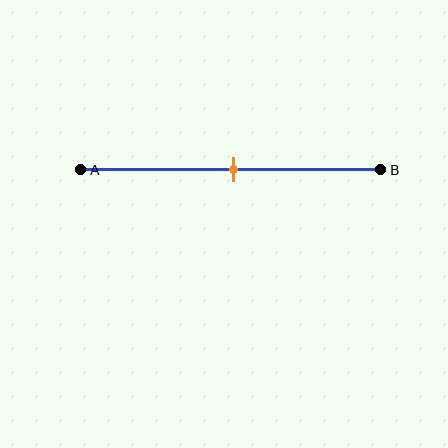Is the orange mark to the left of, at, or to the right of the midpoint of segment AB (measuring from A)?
The orange mark is approximately at the midpoint of segment AB.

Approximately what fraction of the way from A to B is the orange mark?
The orange mark is approximately 50% of the way from A to B.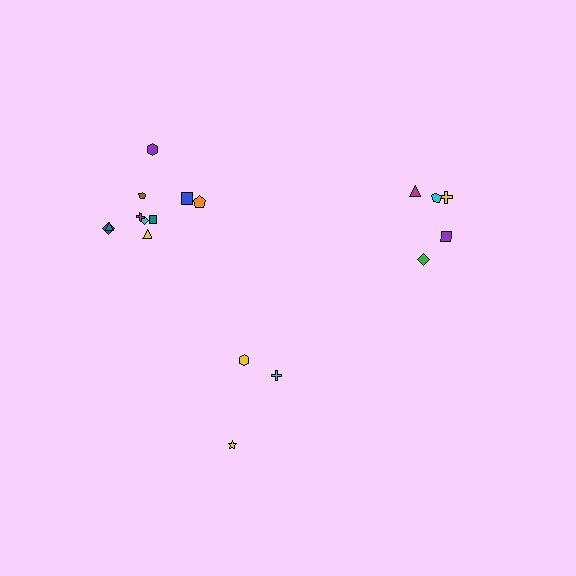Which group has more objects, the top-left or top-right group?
The top-left group.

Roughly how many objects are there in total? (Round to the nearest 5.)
Roughly 20 objects in total.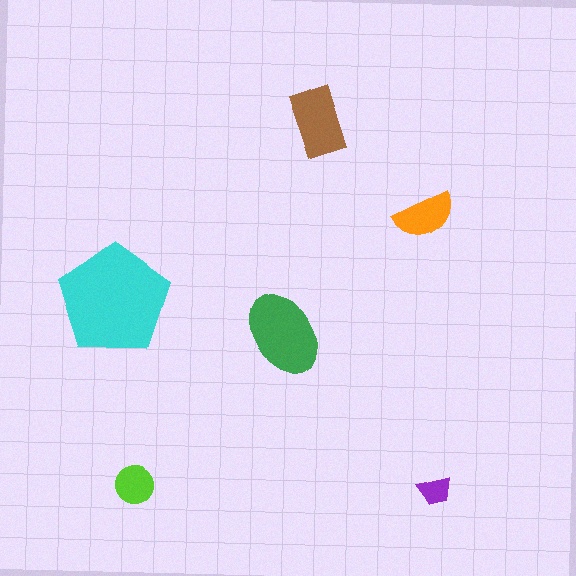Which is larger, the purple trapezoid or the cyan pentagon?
The cyan pentagon.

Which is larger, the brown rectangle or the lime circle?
The brown rectangle.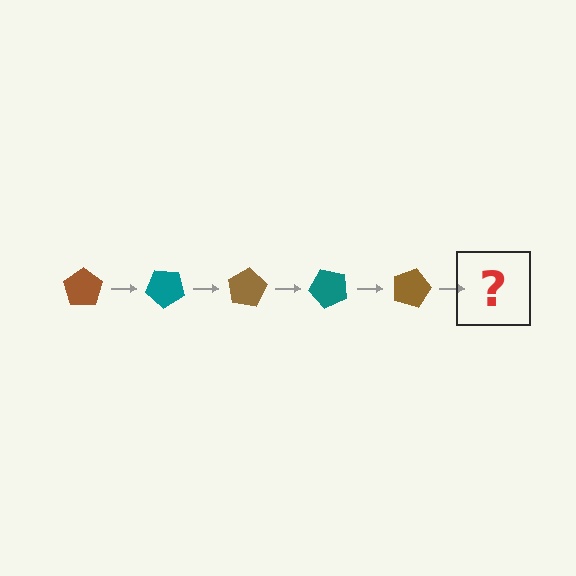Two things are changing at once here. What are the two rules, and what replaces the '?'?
The two rules are that it rotates 40 degrees each step and the color cycles through brown and teal. The '?' should be a teal pentagon, rotated 200 degrees from the start.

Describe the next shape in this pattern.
It should be a teal pentagon, rotated 200 degrees from the start.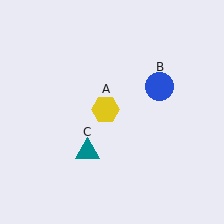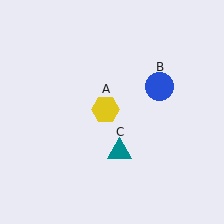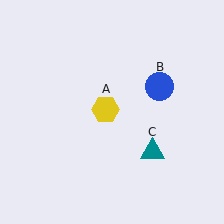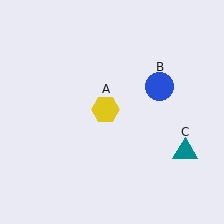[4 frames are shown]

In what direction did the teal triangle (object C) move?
The teal triangle (object C) moved right.